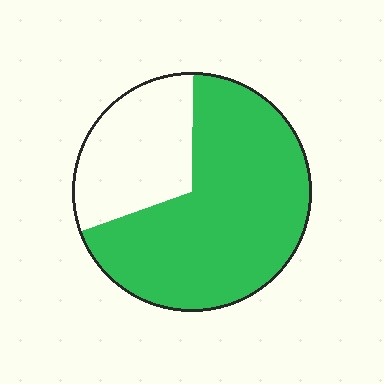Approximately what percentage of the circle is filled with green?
Approximately 70%.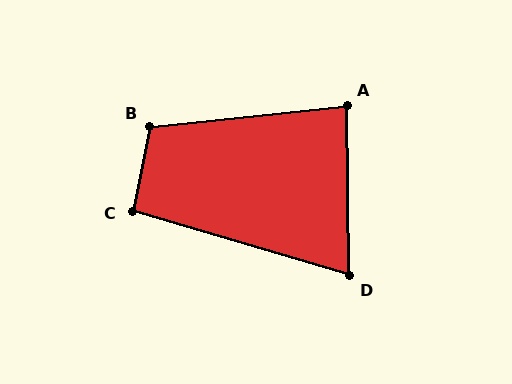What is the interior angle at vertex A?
Approximately 85 degrees (acute).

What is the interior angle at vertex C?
Approximately 95 degrees (obtuse).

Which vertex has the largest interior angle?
B, at approximately 107 degrees.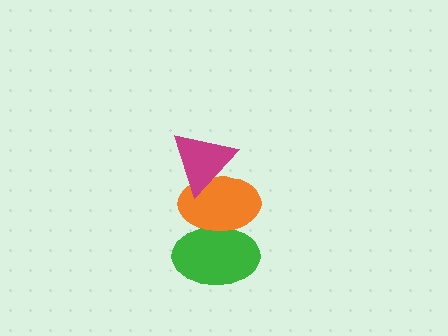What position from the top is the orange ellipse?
The orange ellipse is 2nd from the top.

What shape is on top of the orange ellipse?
The magenta triangle is on top of the orange ellipse.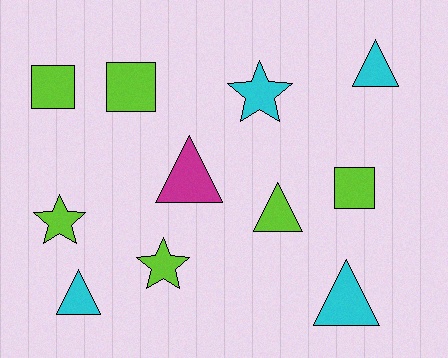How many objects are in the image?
There are 11 objects.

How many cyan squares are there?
There are no cyan squares.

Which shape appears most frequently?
Triangle, with 5 objects.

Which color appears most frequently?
Lime, with 6 objects.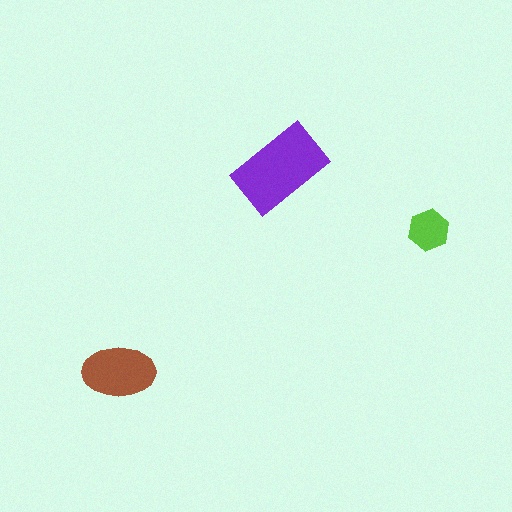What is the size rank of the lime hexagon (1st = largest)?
3rd.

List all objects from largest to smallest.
The purple rectangle, the brown ellipse, the lime hexagon.